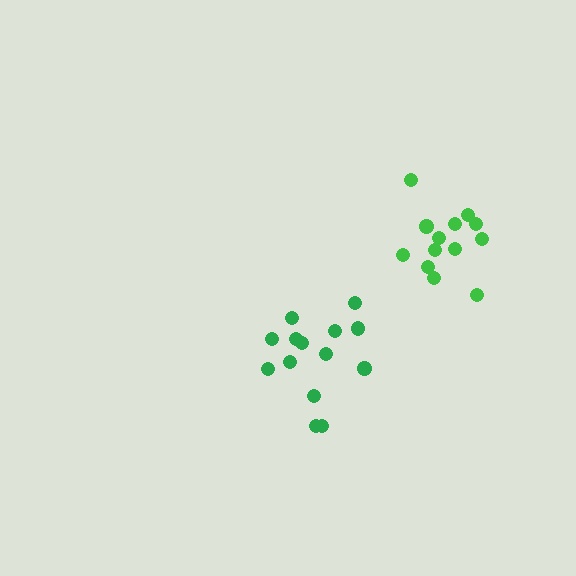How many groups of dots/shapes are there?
There are 2 groups.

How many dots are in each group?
Group 1: 13 dots, Group 2: 14 dots (27 total).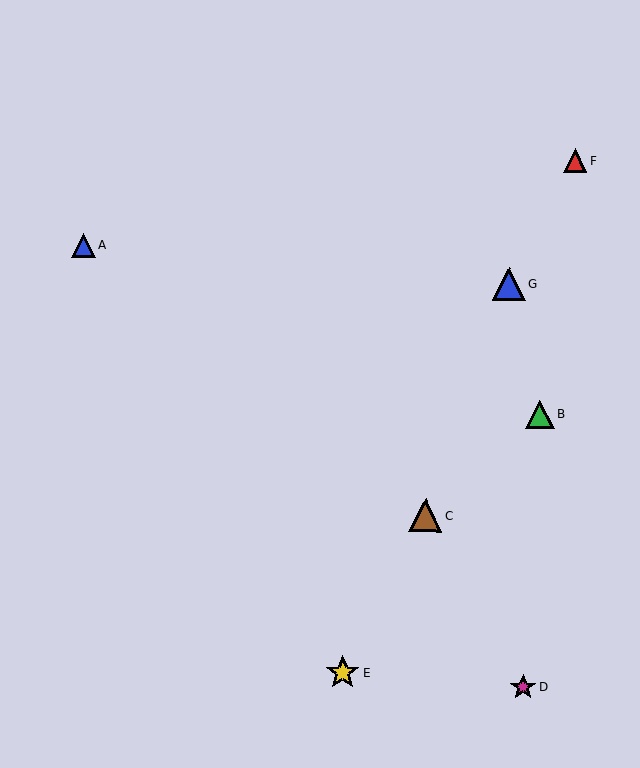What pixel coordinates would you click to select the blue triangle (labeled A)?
Click at (83, 245) to select the blue triangle A.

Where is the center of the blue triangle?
The center of the blue triangle is at (83, 245).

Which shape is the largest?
The yellow star (labeled E) is the largest.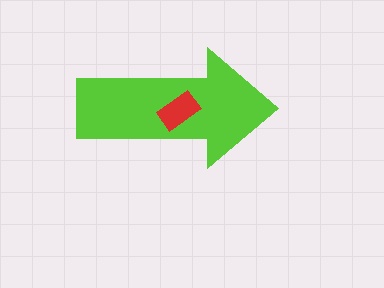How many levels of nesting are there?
2.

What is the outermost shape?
The lime arrow.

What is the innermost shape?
The red rectangle.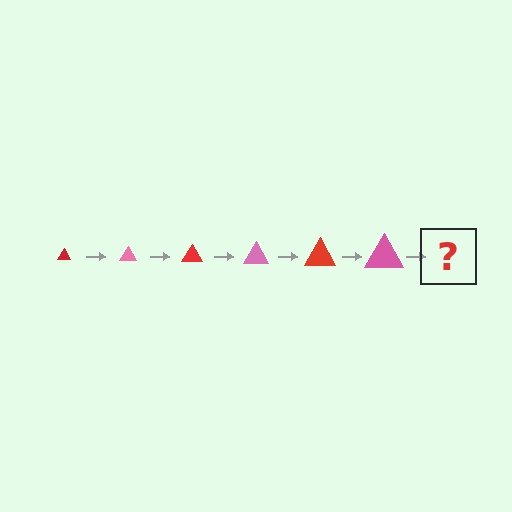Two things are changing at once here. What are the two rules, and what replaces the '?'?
The two rules are that the triangle grows larger each step and the color cycles through red and pink. The '?' should be a red triangle, larger than the previous one.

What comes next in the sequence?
The next element should be a red triangle, larger than the previous one.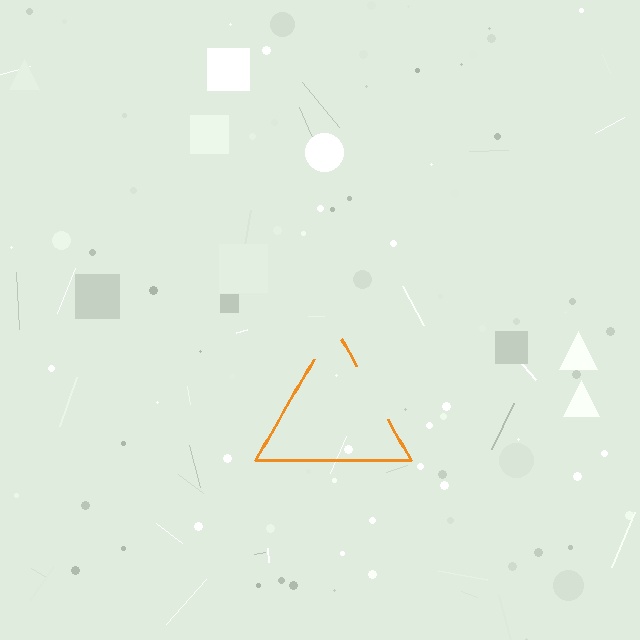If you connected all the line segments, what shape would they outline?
They would outline a triangle.